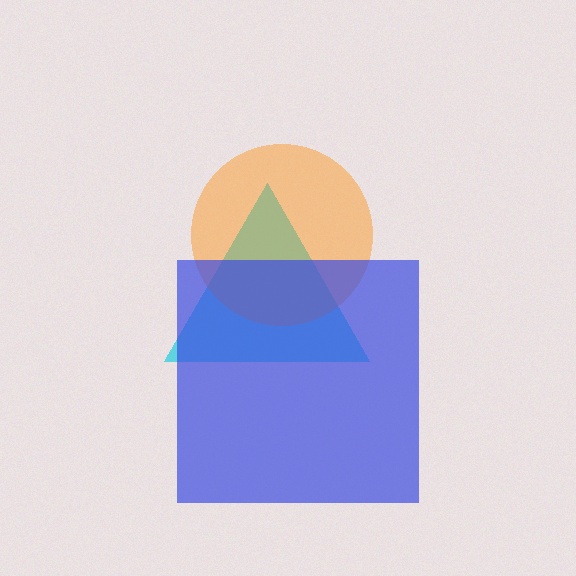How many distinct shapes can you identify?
There are 3 distinct shapes: a cyan triangle, an orange circle, a blue square.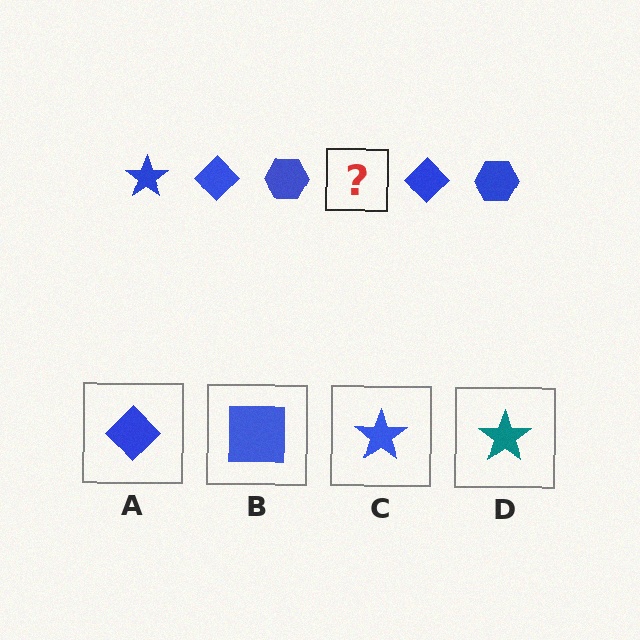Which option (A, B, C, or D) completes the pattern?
C.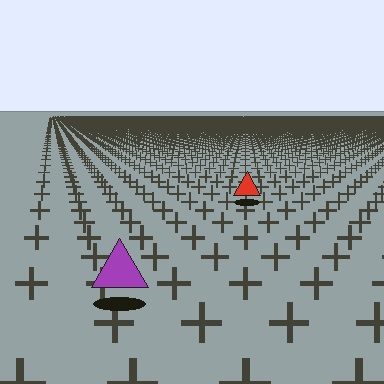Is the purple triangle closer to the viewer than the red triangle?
Yes. The purple triangle is closer — you can tell from the texture gradient: the ground texture is coarser near it.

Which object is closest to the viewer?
The purple triangle is closest. The texture marks near it are larger and more spread out.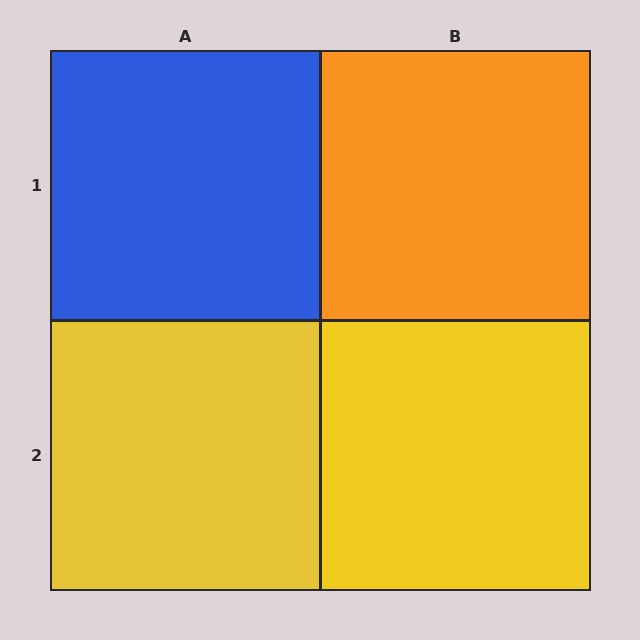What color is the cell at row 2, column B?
Yellow.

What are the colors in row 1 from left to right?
Blue, orange.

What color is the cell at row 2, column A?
Yellow.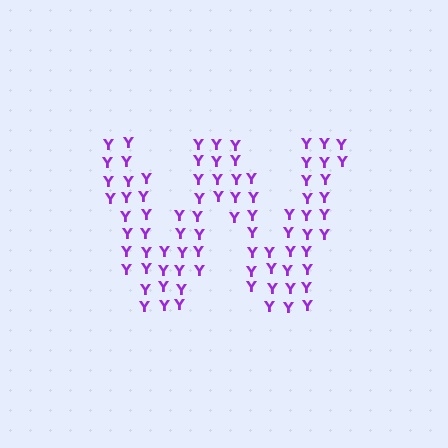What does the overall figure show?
The overall figure shows the letter W.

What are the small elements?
The small elements are letter Y's.